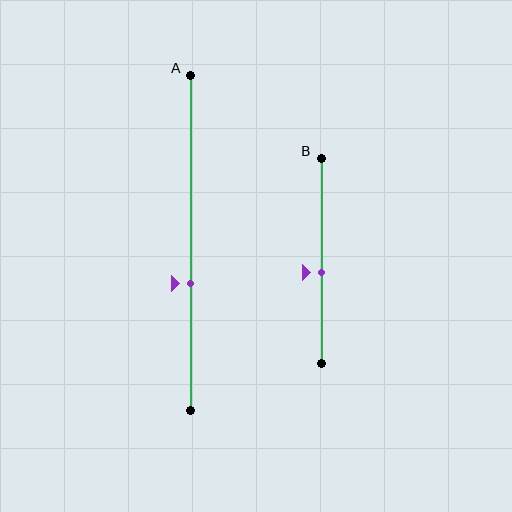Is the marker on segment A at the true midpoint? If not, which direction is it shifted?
No, the marker on segment A is shifted downward by about 12% of the segment length.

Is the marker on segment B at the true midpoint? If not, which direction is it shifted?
No, the marker on segment B is shifted downward by about 6% of the segment length.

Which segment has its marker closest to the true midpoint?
Segment B has its marker closest to the true midpoint.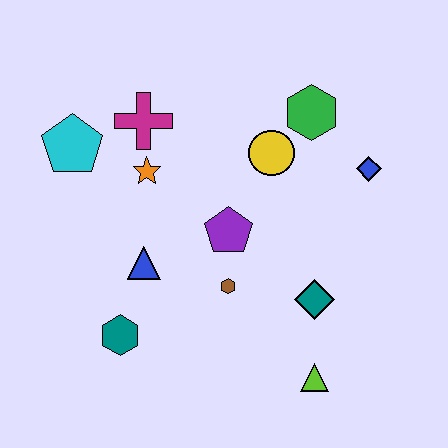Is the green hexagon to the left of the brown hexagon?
No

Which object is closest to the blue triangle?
The teal hexagon is closest to the blue triangle.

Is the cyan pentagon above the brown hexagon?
Yes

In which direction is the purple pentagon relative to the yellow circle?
The purple pentagon is below the yellow circle.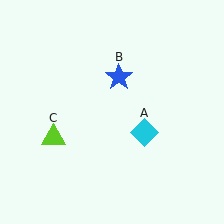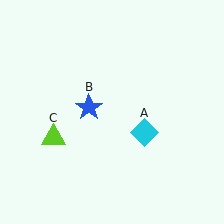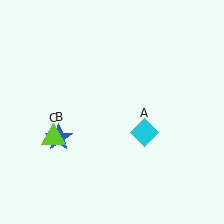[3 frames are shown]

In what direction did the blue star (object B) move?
The blue star (object B) moved down and to the left.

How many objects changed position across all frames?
1 object changed position: blue star (object B).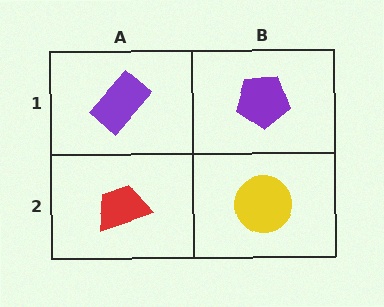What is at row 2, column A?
A red trapezoid.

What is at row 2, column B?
A yellow circle.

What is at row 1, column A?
A purple rectangle.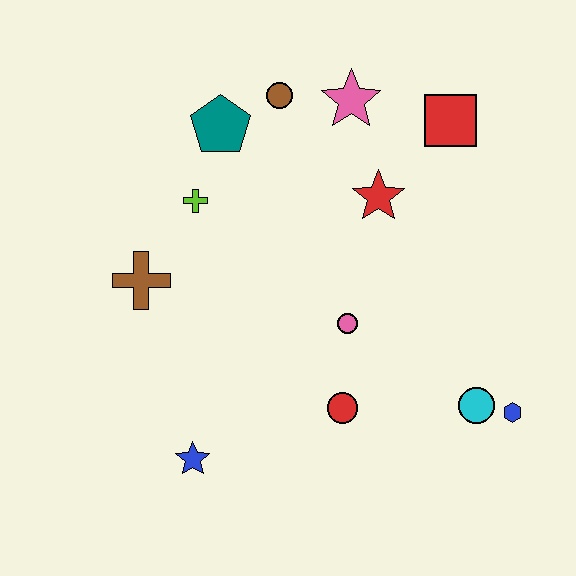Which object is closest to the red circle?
The pink circle is closest to the red circle.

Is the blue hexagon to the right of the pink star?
Yes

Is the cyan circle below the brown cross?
Yes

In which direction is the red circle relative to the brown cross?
The red circle is to the right of the brown cross.